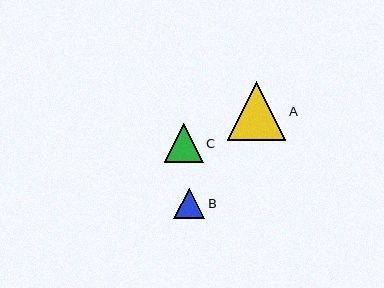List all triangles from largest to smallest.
From largest to smallest: A, C, B.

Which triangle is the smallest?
Triangle B is the smallest with a size of approximately 31 pixels.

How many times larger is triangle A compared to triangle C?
Triangle A is approximately 1.5 times the size of triangle C.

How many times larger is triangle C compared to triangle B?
Triangle C is approximately 1.3 times the size of triangle B.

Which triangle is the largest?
Triangle A is the largest with a size of approximately 59 pixels.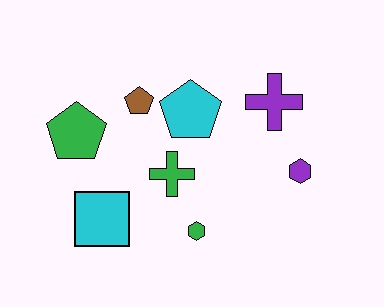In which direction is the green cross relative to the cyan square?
The green cross is to the right of the cyan square.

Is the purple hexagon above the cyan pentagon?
No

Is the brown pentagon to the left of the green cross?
Yes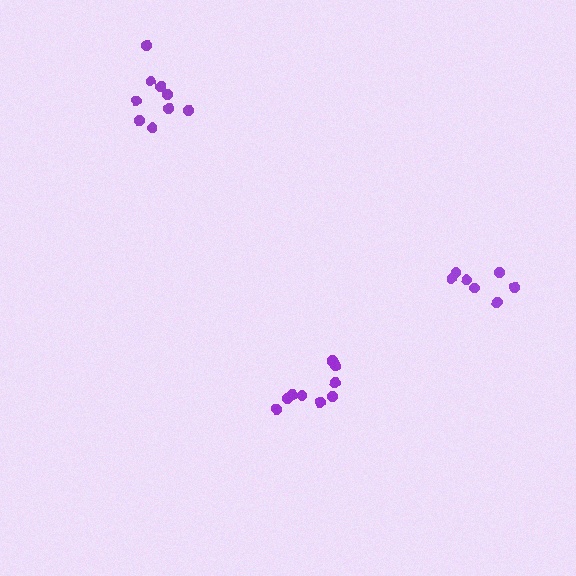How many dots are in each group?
Group 1: 9 dots, Group 2: 7 dots, Group 3: 9 dots (25 total).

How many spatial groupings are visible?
There are 3 spatial groupings.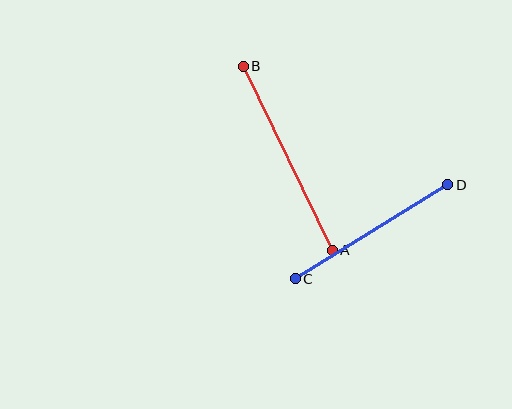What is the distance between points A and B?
The distance is approximately 204 pixels.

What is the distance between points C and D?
The distance is approximately 179 pixels.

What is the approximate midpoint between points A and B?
The midpoint is at approximately (288, 158) pixels.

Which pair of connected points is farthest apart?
Points A and B are farthest apart.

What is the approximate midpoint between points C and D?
The midpoint is at approximately (371, 232) pixels.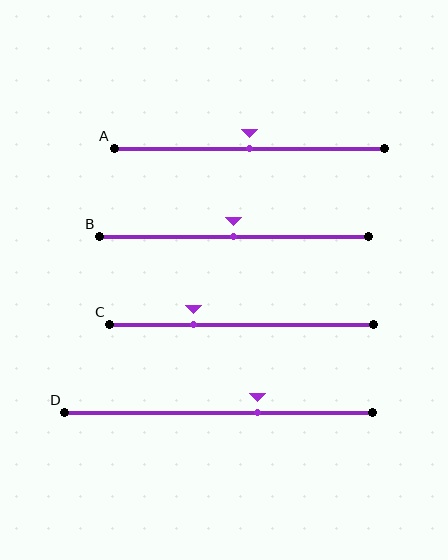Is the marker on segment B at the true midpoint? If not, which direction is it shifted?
Yes, the marker on segment B is at the true midpoint.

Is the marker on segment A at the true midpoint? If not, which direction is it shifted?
Yes, the marker on segment A is at the true midpoint.